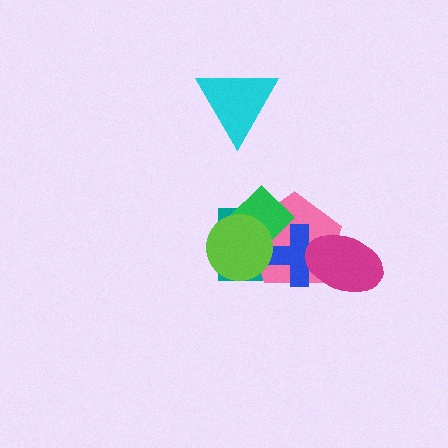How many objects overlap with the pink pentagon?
5 objects overlap with the pink pentagon.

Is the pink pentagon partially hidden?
Yes, it is partially covered by another shape.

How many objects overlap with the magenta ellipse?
2 objects overlap with the magenta ellipse.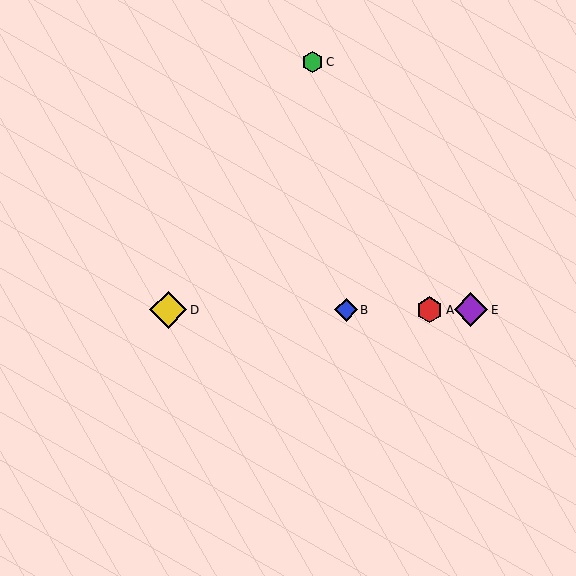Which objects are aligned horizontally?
Objects A, B, D, E are aligned horizontally.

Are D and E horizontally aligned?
Yes, both are at y≈310.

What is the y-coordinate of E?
Object E is at y≈310.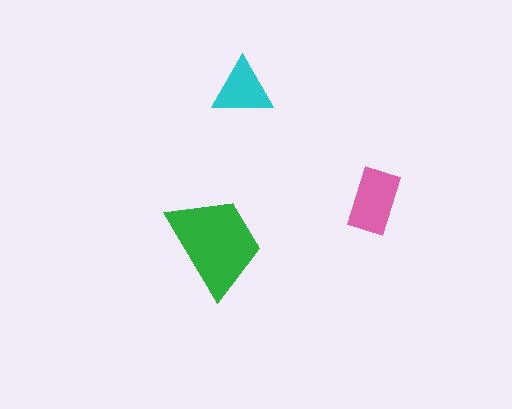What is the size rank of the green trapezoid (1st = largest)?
1st.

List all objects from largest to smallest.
The green trapezoid, the pink rectangle, the cyan triangle.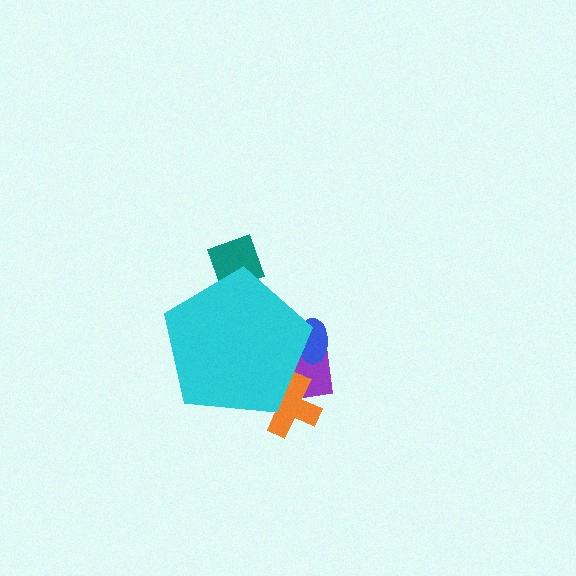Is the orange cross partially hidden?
Yes, the orange cross is partially hidden behind the cyan pentagon.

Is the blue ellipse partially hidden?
Yes, the blue ellipse is partially hidden behind the cyan pentagon.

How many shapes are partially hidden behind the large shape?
4 shapes are partially hidden.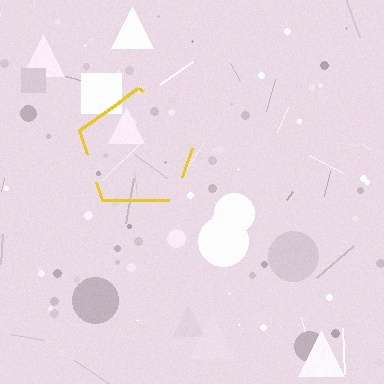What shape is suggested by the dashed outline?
The dashed outline suggests a pentagon.